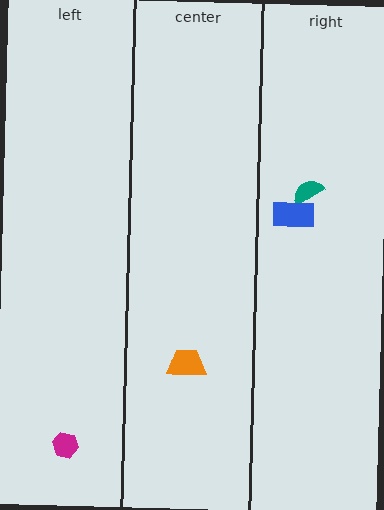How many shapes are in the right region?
2.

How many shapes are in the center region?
1.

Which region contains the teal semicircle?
The right region.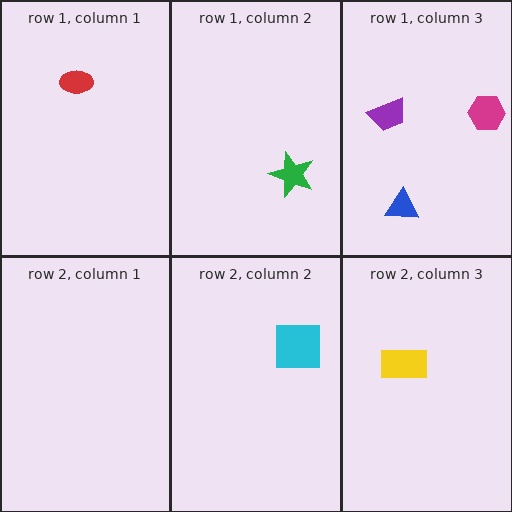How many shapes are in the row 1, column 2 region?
1.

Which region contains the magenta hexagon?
The row 1, column 3 region.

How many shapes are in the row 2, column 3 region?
1.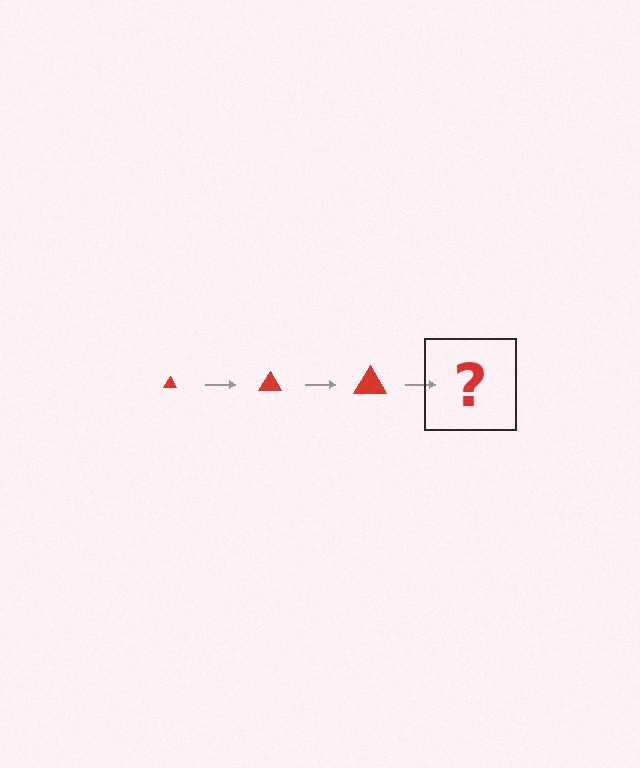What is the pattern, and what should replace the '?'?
The pattern is that the triangle gets progressively larger each step. The '?' should be a red triangle, larger than the previous one.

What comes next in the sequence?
The next element should be a red triangle, larger than the previous one.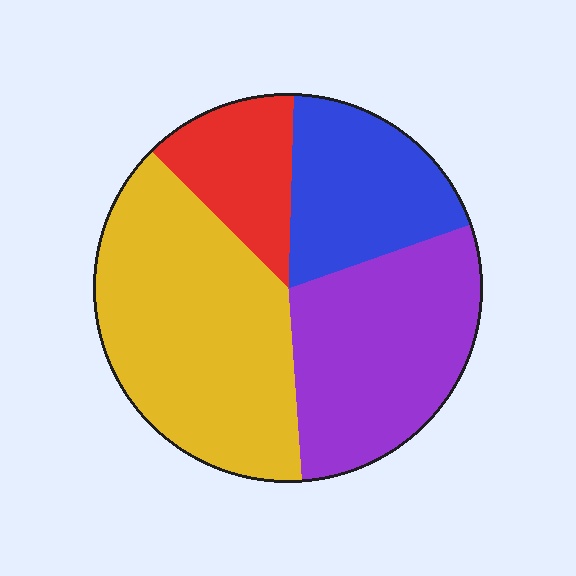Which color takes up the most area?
Yellow, at roughly 40%.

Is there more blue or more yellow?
Yellow.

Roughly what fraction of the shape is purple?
Purple covers about 30% of the shape.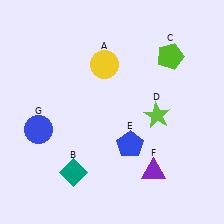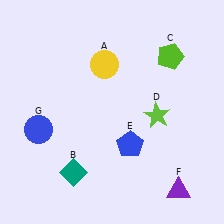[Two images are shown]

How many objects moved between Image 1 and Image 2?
1 object moved between the two images.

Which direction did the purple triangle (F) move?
The purple triangle (F) moved right.